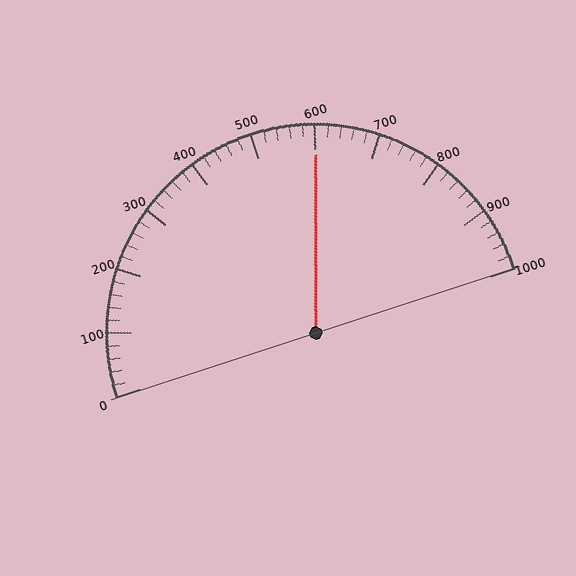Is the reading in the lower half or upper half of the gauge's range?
The reading is in the upper half of the range (0 to 1000).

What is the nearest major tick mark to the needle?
The nearest major tick mark is 600.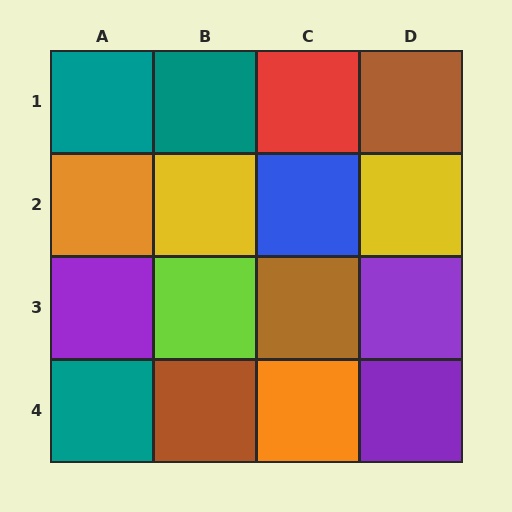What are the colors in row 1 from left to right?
Teal, teal, red, brown.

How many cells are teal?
3 cells are teal.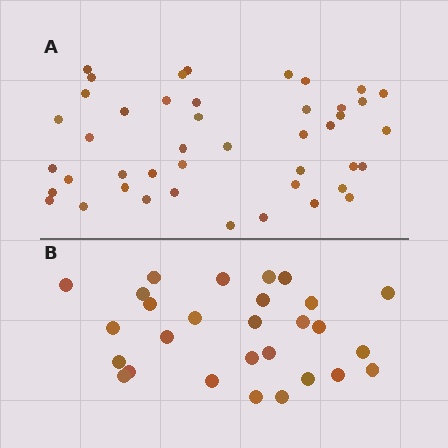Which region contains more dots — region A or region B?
Region A (the top region) has more dots.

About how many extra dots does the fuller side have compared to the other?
Region A has approximately 15 more dots than region B.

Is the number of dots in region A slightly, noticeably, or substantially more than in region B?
Region A has substantially more. The ratio is roughly 1.6 to 1.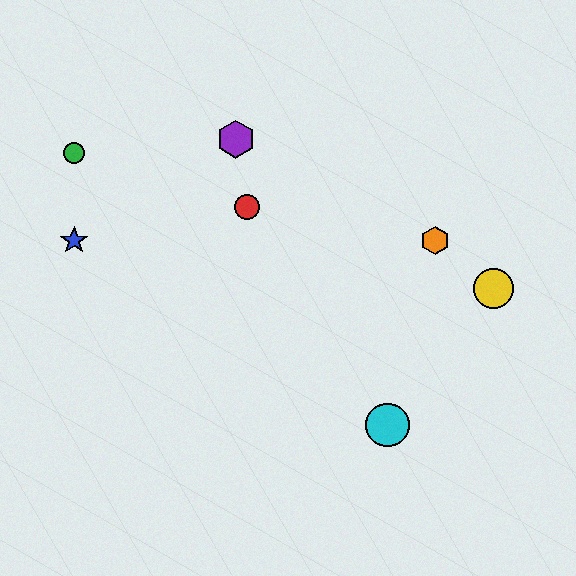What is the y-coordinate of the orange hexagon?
The orange hexagon is at y≈241.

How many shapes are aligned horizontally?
2 shapes (the blue star, the orange hexagon) are aligned horizontally.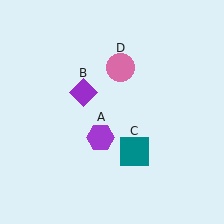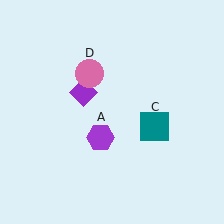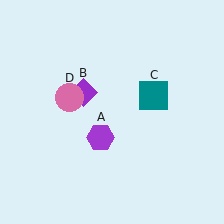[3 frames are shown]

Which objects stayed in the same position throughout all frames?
Purple hexagon (object A) and purple diamond (object B) remained stationary.